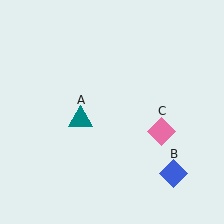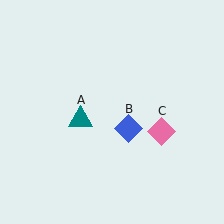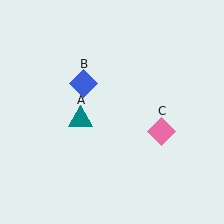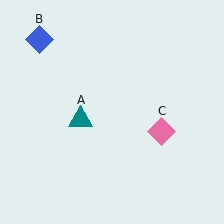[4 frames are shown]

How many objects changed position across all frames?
1 object changed position: blue diamond (object B).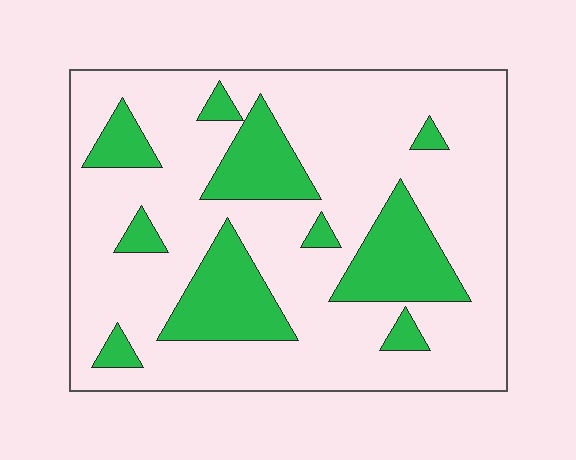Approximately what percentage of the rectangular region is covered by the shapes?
Approximately 25%.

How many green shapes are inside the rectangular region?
10.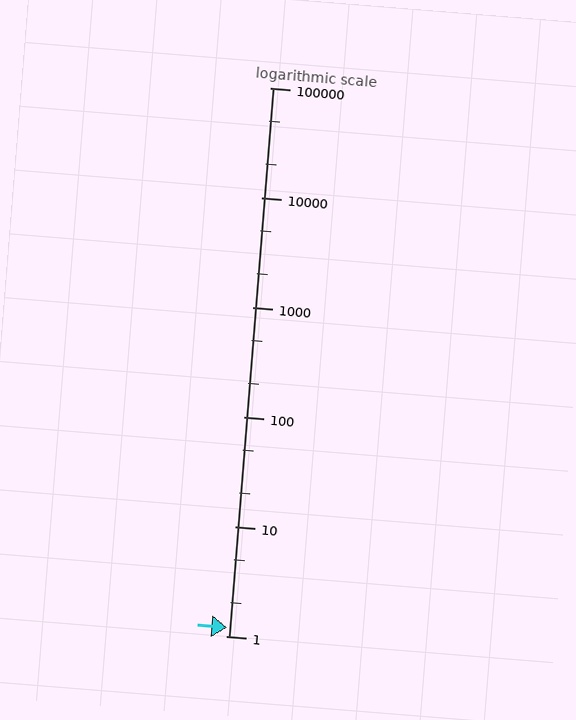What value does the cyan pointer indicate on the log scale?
The pointer indicates approximately 1.2.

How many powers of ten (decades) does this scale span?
The scale spans 5 decades, from 1 to 100000.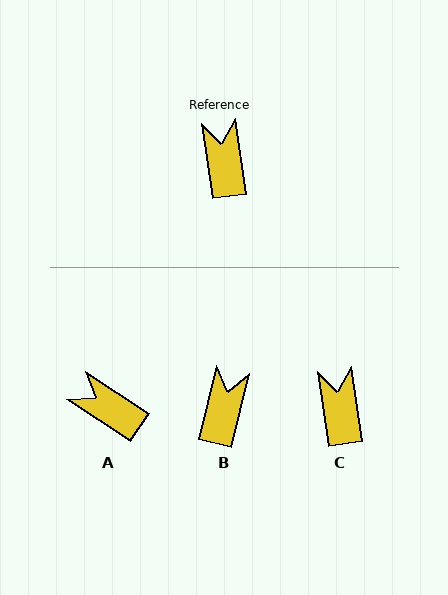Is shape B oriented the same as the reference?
No, it is off by about 22 degrees.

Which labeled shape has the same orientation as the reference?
C.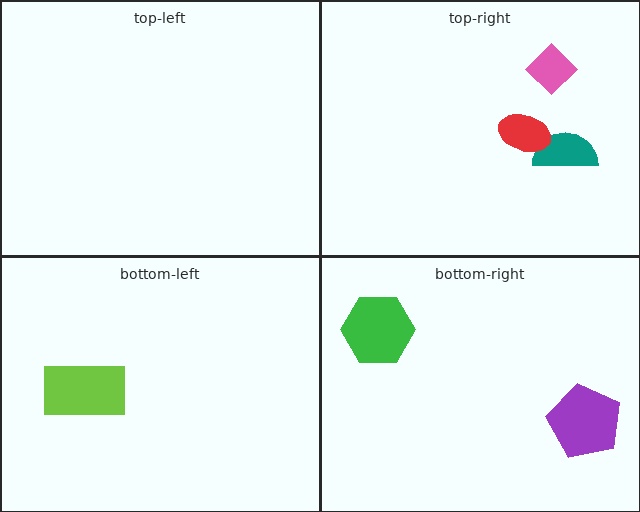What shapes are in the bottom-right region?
The purple pentagon, the green hexagon.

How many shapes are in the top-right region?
3.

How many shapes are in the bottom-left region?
1.